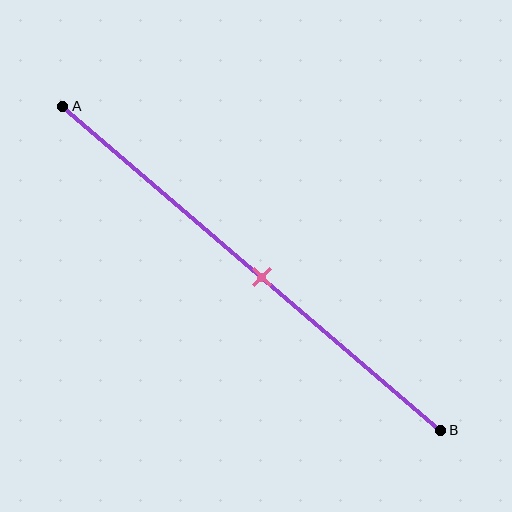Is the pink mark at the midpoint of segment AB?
Yes, the mark is approximately at the midpoint.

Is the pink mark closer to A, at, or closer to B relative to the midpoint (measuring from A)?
The pink mark is approximately at the midpoint of segment AB.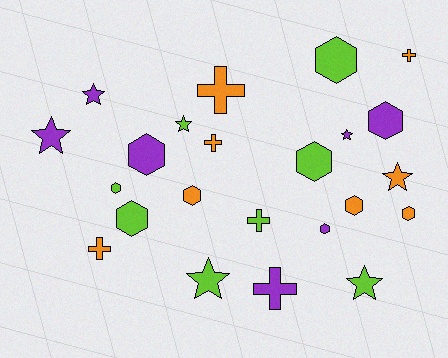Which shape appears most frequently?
Hexagon, with 10 objects.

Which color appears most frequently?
Orange, with 8 objects.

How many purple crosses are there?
There is 1 purple cross.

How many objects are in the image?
There are 23 objects.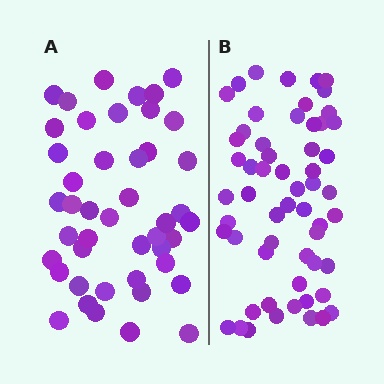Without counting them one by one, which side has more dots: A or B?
Region B (the right region) has more dots.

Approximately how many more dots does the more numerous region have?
Region B has roughly 12 or so more dots than region A.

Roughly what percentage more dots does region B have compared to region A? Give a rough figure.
About 25% more.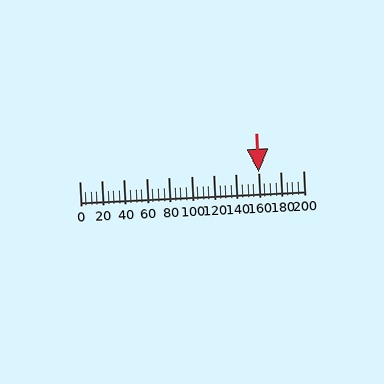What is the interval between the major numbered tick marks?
The major tick marks are spaced 20 units apart.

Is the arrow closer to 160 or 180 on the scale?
The arrow is closer to 160.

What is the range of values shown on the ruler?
The ruler shows values from 0 to 200.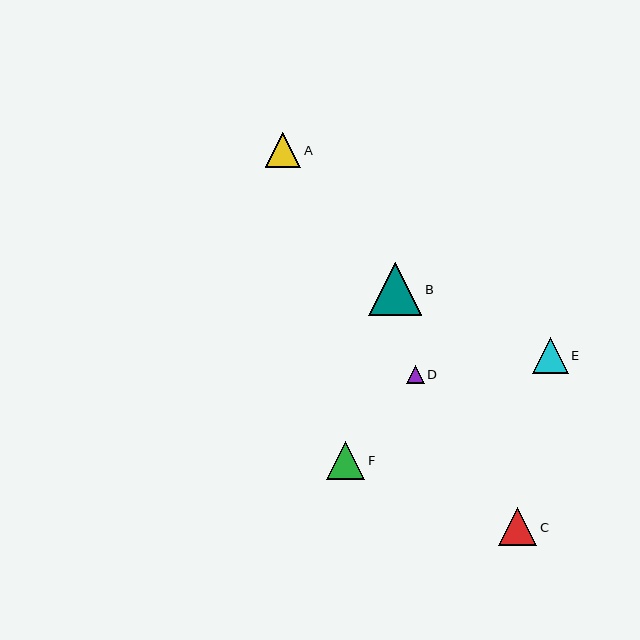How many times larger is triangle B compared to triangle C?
Triangle B is approximately 1.4 times the size of triangle C.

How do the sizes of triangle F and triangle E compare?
Triangle F and triangle E are approximately the same size.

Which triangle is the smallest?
Triangle D is the smallest with a size of approximately 18 pixels.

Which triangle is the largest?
Triangle B is the largest with a size of approximately 53 pixels.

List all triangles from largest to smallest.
From largest to smallest: B, C, F, E, A, D.